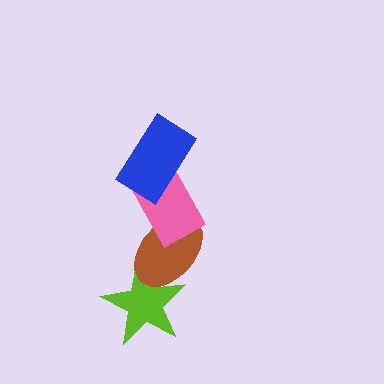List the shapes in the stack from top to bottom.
From top to bottom: the blue rectangle, the pink rectangle, the brown ellipse, the lime star.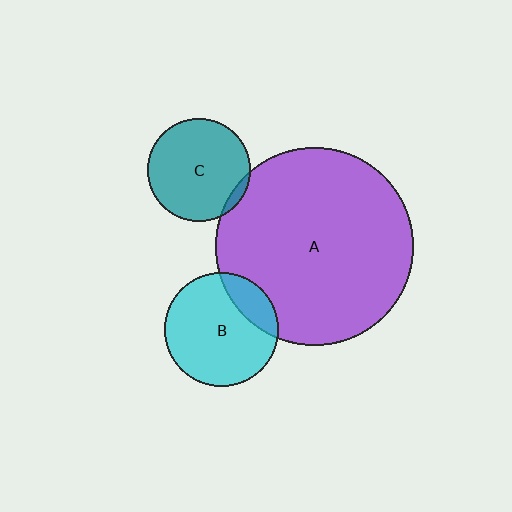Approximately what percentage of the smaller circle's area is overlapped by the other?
Approximately 5%.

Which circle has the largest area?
Circle A (purple).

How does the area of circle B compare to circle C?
Approximately 1.2 times.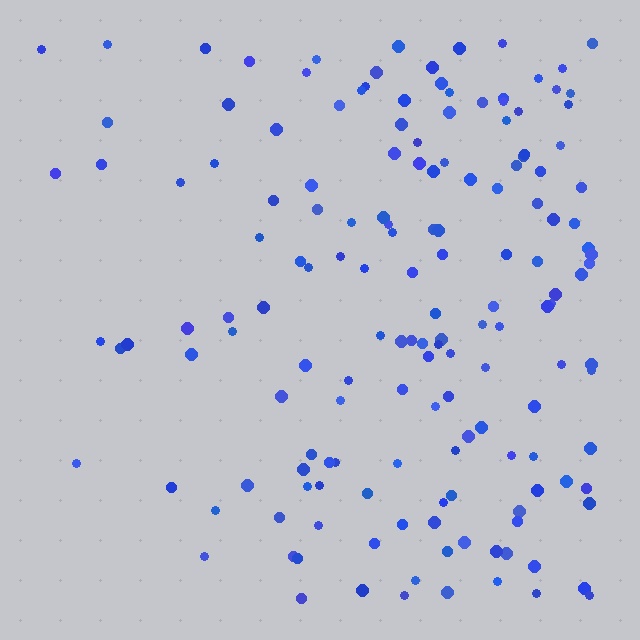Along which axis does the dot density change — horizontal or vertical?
Horizontal.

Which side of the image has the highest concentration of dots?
The right.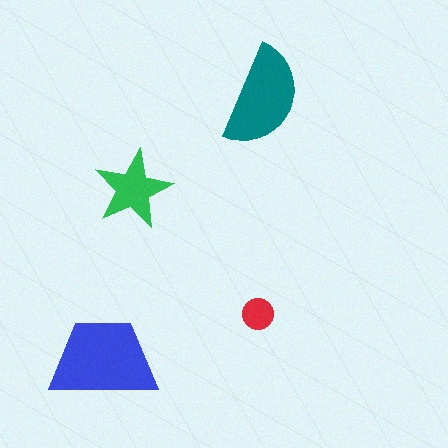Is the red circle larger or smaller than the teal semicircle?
Smaller.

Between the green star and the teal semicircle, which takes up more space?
The teal semicircle.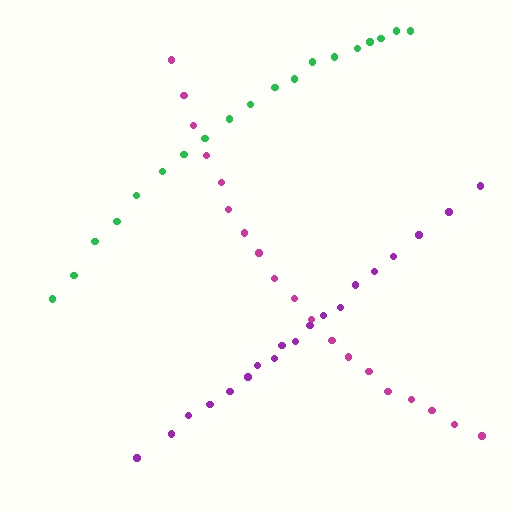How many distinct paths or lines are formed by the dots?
There are 3 distinct paths.